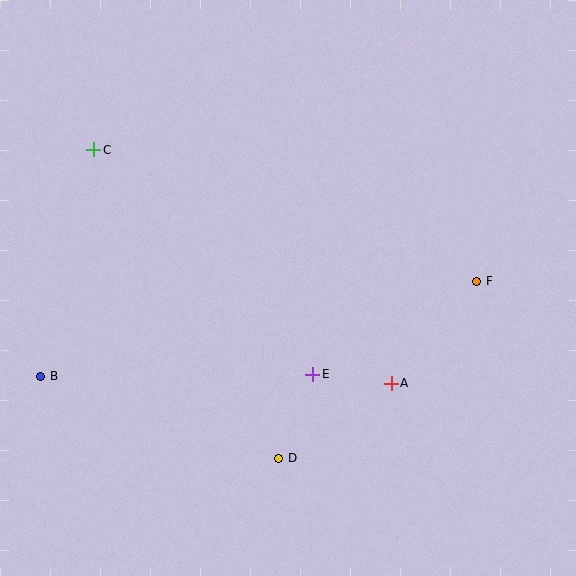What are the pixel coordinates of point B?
Point B is at (41, 376).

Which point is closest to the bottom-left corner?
Point B is closest to the bottom-left corner.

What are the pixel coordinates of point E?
Point E is at (313, 374).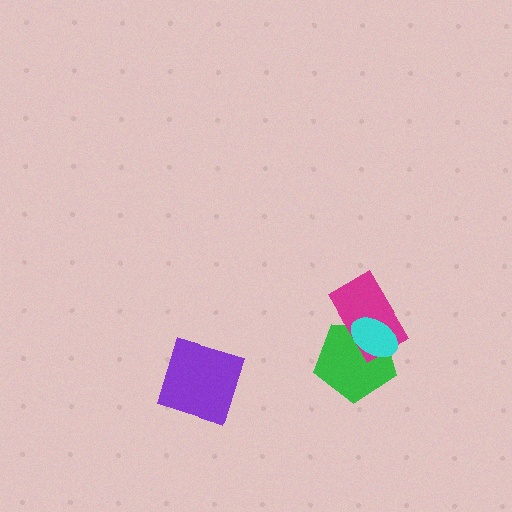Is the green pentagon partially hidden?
Yes, it is partially covered by another shape.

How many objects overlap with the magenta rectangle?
2 objects overlap with the magenta rectangle.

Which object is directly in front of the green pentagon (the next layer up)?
The magenta rectangle is directly in front of the green pentagon.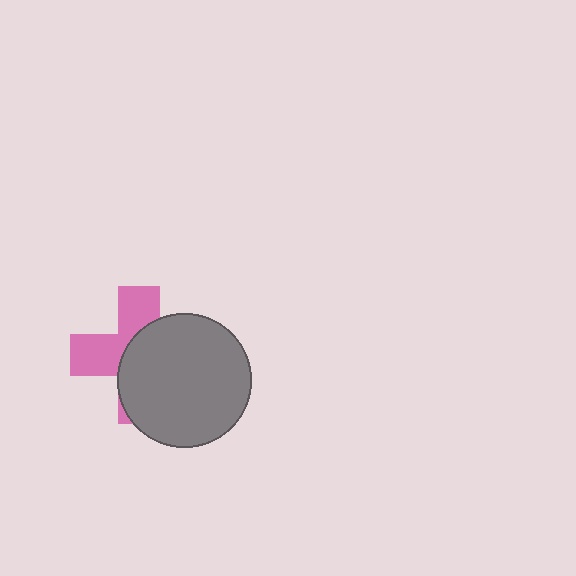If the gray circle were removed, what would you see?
You would see the complete pink cross.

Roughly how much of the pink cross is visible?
A small part of it is visible (roughly 43%).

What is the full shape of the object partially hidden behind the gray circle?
The partially hidden object is a pink cross.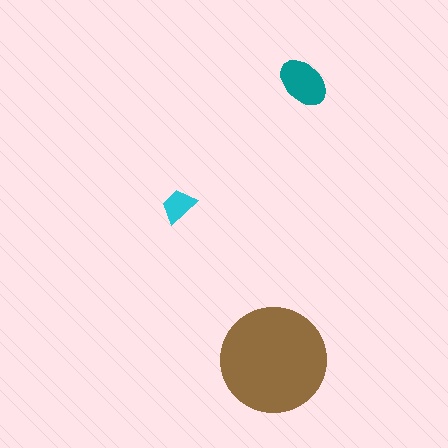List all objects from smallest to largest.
The cyan trapezoid, the teal ellipse, the brown circle.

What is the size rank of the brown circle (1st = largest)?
1st.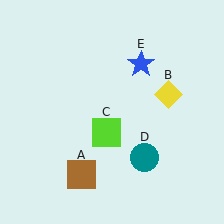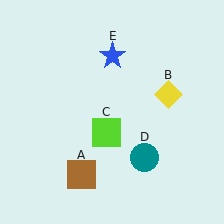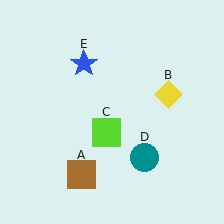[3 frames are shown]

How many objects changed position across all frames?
1 object changed position: blue star (object E).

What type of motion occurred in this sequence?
The blue star (object E) rotated counterclockwise around the center of the scene.